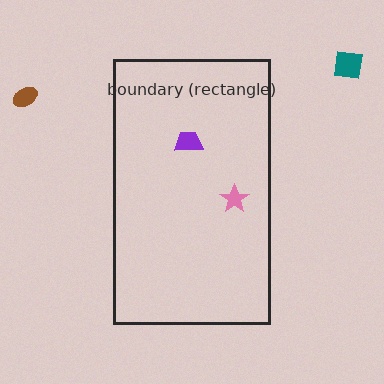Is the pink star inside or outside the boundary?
Inside.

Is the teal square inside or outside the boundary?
Outside.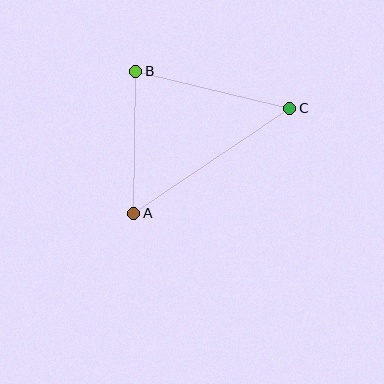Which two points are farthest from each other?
Points A and C are farthest from each other.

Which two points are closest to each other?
Points A and B are closest to each other.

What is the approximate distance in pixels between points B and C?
The distance between B and C is approximately 158 pixels.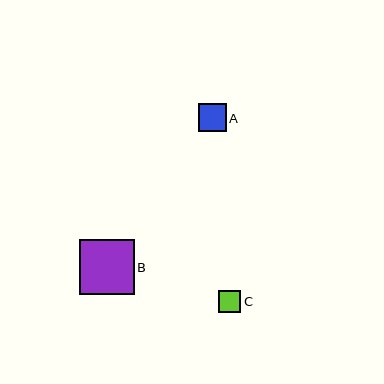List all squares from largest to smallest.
From largest to smallest: B, A, C.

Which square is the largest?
Square B is the largest with a size of approximately 55 pixels.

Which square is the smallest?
Square C is the smallest with a size of approximately 22 pixels.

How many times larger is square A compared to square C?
Square A is approximately 1.3 times the size of square C.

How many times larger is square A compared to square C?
Square A is approximately 1.3 times the size of square C.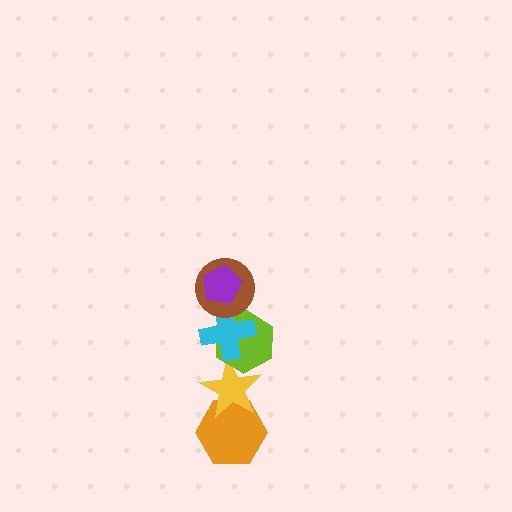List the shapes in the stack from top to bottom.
From top to bottom: the purple pentagon, the brown circle, the cyan cross, the lime hexagon, the yellow star, the orange hexagon.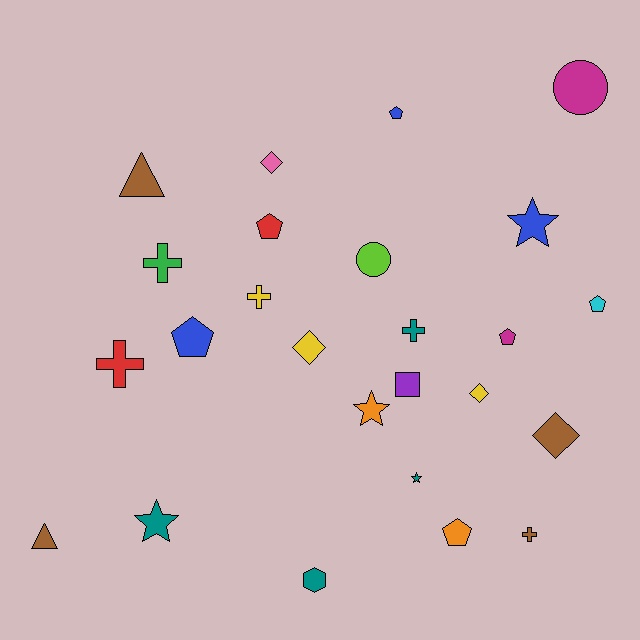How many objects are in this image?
There are 25 objects.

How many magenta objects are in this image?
There are 2 magenta objects.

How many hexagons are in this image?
There is 1 hexagon.